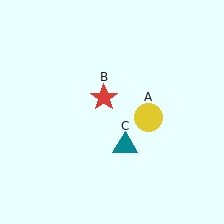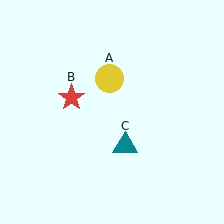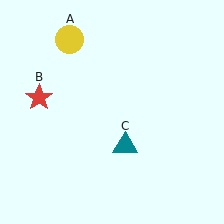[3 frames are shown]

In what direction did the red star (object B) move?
The red star (object B) moved left.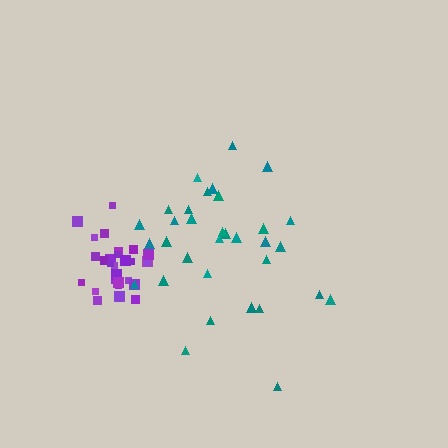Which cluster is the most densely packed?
Purple.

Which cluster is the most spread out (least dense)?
Teal.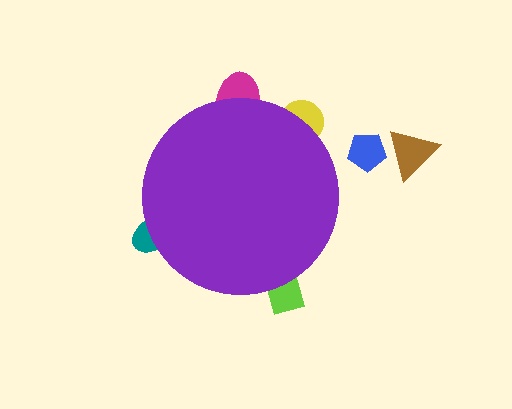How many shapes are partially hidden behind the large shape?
4 shapes are partially hidden.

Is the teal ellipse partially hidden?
Yes, the teal ellipse is partially hidden behind the purple circle.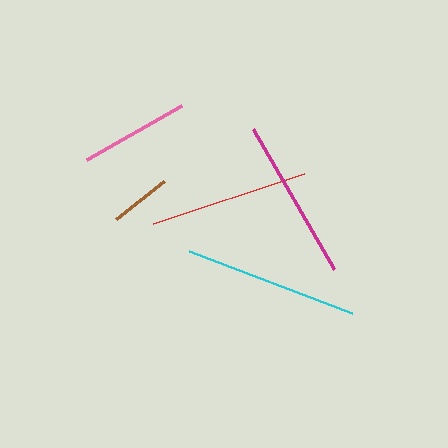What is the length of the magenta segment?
The magenta segment is approximately 162 pixels long.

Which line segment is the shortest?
The brown line is the shortest at approximately 61 pixels.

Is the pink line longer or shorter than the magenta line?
The magenta line is longer than the pink line.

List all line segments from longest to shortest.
From longest to shortest: cyan, magenta, red, pink, brown.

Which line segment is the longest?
The cyan line is the longest at approximately 174 pixels.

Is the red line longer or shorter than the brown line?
The red line is longer than the brown line.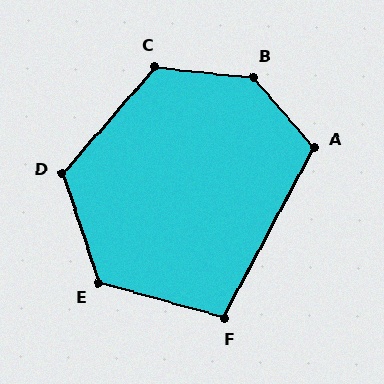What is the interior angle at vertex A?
Approximately 111 degrees (obtuse).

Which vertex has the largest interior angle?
B, at approximately 137 degrees.